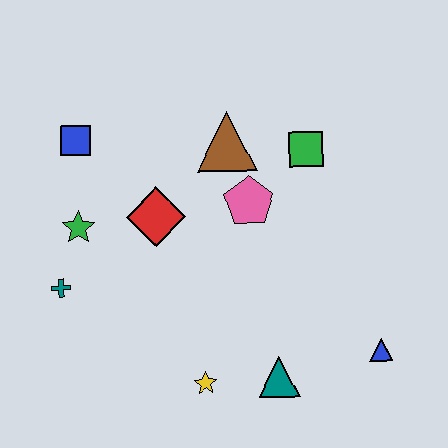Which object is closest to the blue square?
The green star is closest to the blue square.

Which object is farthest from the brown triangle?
The blue triangle is farthest from the brown triangle.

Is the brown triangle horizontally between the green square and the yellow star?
Yes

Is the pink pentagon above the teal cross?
Yes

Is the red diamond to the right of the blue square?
Yes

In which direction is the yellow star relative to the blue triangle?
The yellow star is to the left of the blue triangle.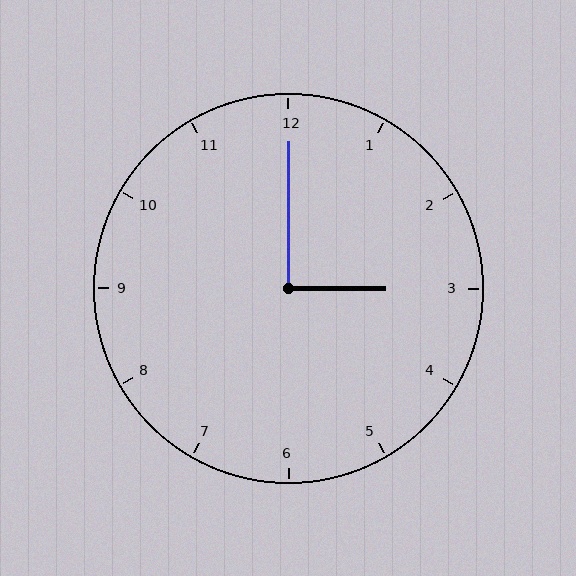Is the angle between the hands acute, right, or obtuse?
It is right.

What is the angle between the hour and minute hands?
Approximately 90 degrees.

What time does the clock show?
3:00.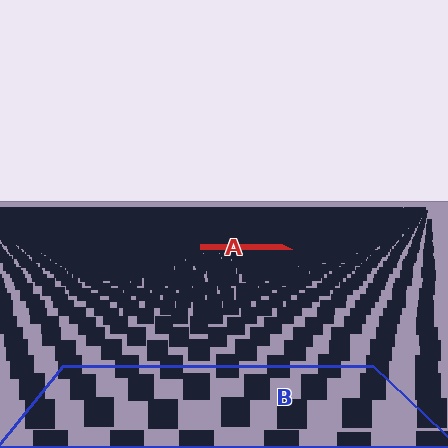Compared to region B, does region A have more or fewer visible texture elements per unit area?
Region A has more texture elements per unit area — they are packed more densely because it is farther away.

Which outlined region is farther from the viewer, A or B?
Region A is farther from the viewer — the texture elements inside it appear smaller and more densely packed.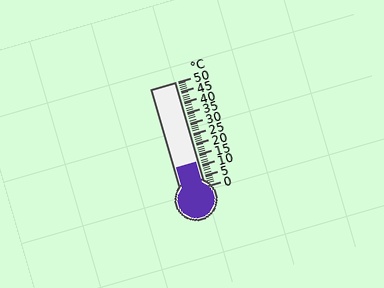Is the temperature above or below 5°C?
The temperature is above 5°C.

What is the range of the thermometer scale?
The thermometer scale ranges from 0°C to 50°C.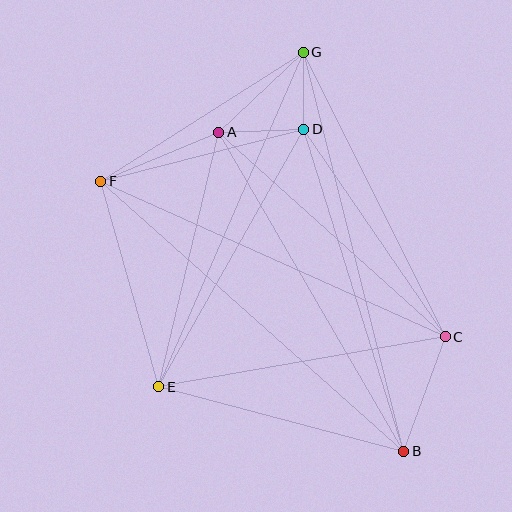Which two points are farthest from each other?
Points B and G are farthest from each other.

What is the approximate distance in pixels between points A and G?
The distance between A and G is approximately 116 pixels.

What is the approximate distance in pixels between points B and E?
The distance between B and E is approximately 254 pixels.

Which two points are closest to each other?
Points D and G are closest to each other.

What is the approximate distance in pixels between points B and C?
The distance between B and C is approximately 122 pixels.